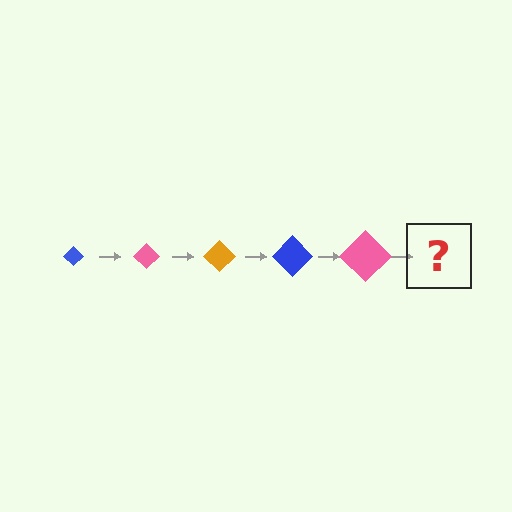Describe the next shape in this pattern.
It should be an orange diamond, larger than the previous one.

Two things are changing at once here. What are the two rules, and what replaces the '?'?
The two rules are that the diamond grows larger each step and the color cycles through blue, pink, and orange. The '?' should be an orange diamond, larger than the previous one.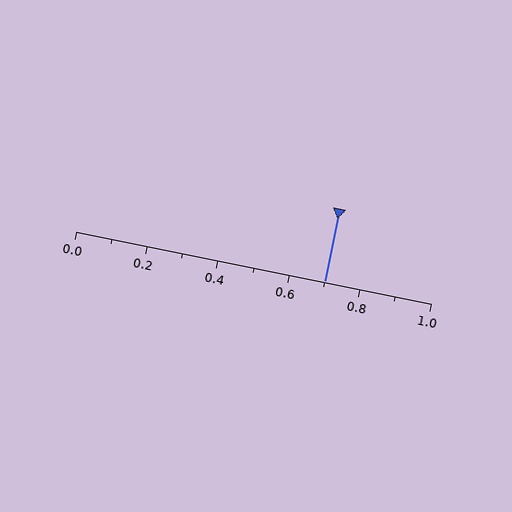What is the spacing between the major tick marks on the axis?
The major ticks are spaced 0.2 apart.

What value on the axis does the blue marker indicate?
The marker indicates approximately 0.7.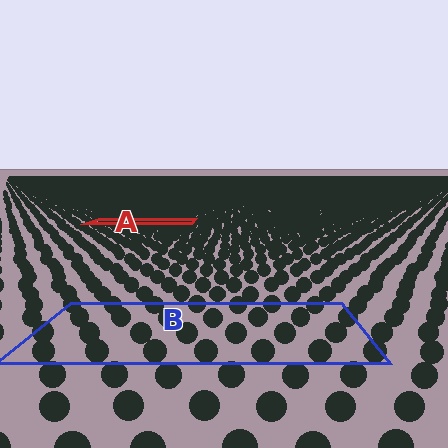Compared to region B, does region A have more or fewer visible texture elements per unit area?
Region A has more texture elements per unit area — they are packed more densely because it is farther away.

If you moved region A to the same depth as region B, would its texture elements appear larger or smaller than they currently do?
They would appear larger. At a closer depth, the same texture elements are projected at a bigger on-screen size.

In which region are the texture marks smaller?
The texture marks are smaller in region A, because it is farther away.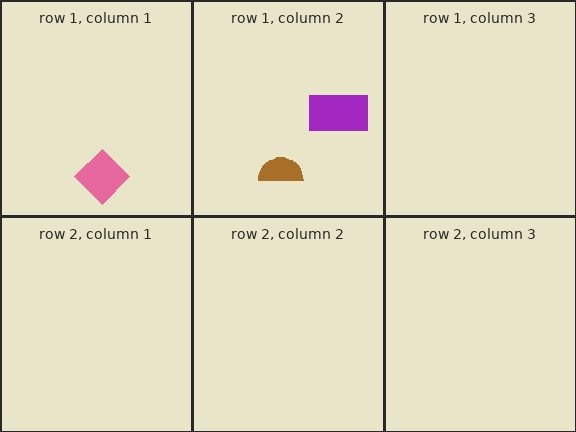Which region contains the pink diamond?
The row 1, column 1 region.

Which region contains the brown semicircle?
The row 1, column 2 region.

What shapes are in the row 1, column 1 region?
The pink diamond.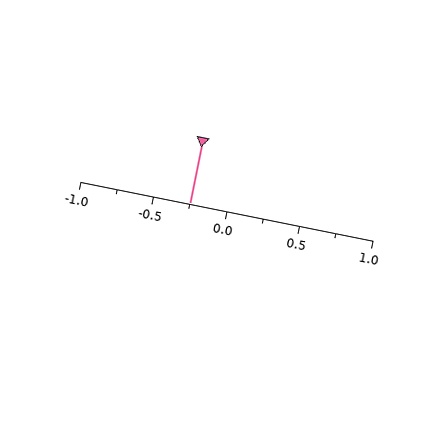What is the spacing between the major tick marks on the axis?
The major ticks are spaced 0.5 apart.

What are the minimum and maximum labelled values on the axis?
The axis runs from -1.0 to 1.0.